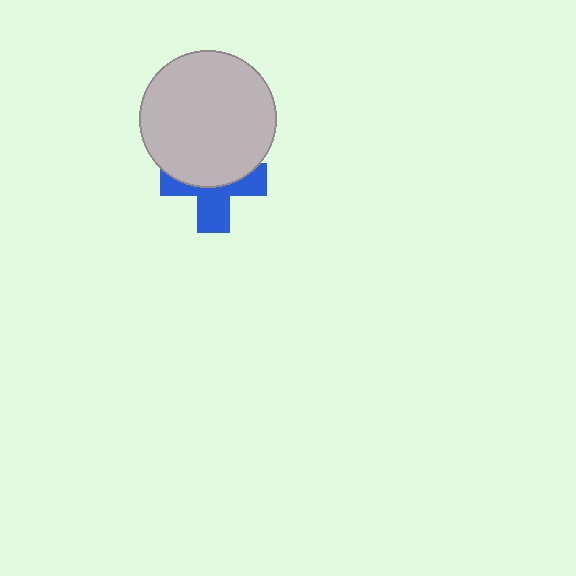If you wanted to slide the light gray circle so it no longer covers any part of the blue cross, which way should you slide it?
Slide it up — that is the most direct way to separate the two shapes.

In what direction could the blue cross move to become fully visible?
The blue cross could move down. That would shift it out from behind the light gray circle entirely.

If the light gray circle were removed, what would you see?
You would see the complete blue cross.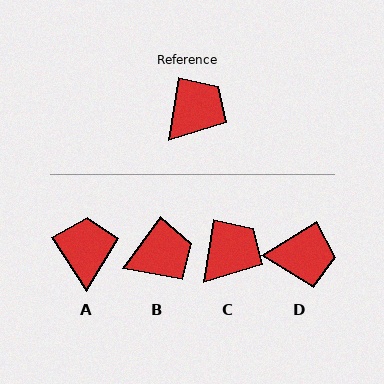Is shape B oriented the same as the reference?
No, it is off by about 27 degrees.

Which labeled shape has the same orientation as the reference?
C.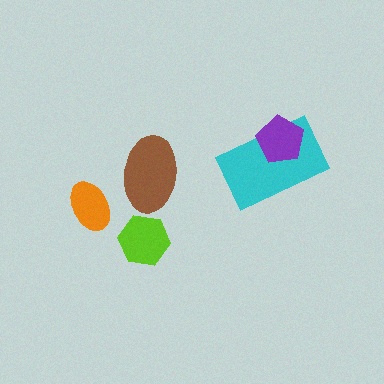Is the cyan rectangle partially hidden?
Yes, it is partially covered by another shape.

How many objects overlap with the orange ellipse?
0 objects overlap with the orange ellipse.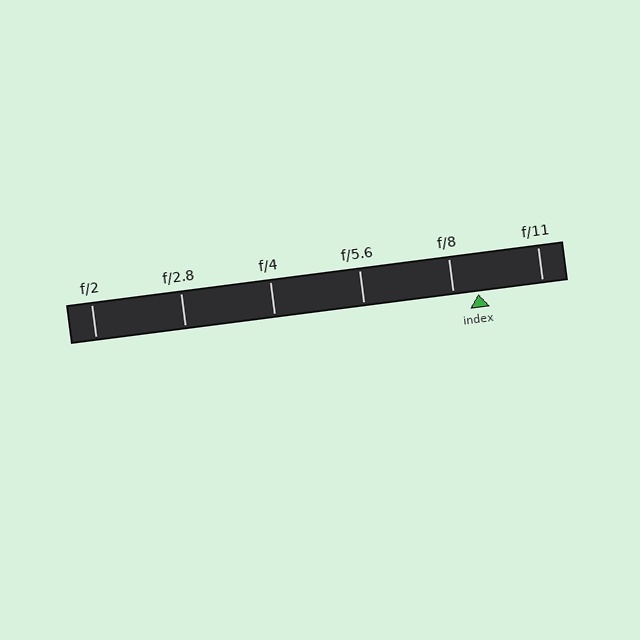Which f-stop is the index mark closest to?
The index mark is closest to f/8.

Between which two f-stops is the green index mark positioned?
The index mark is between f/8 and f/11.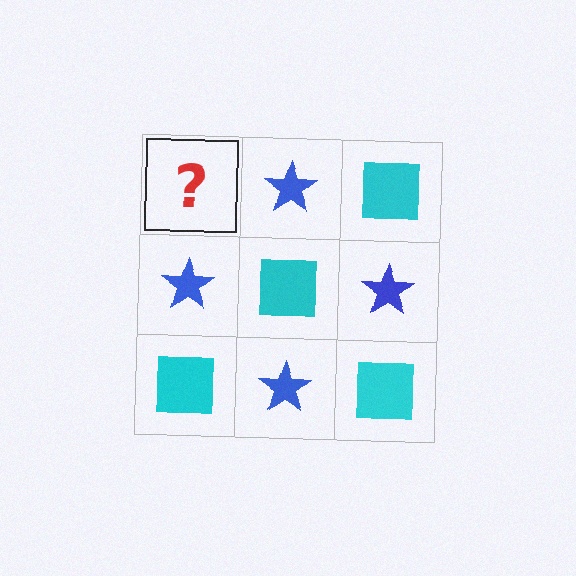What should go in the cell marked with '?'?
The missing cell should contain a cyan square.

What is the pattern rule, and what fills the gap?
The rule is that it alternates cyan square and blue star in a checkerboard pattern. The gap should be filled with a cyan square.